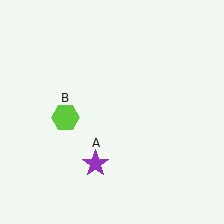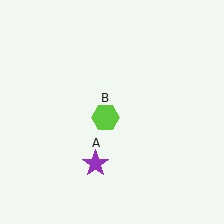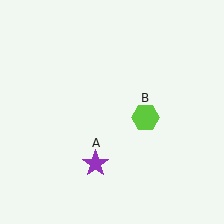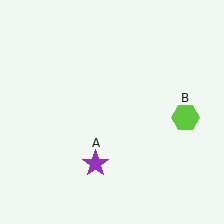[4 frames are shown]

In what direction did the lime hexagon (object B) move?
The lime hexagon (object B) moved right.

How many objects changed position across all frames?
1 object changed position: lime hexagon (object B).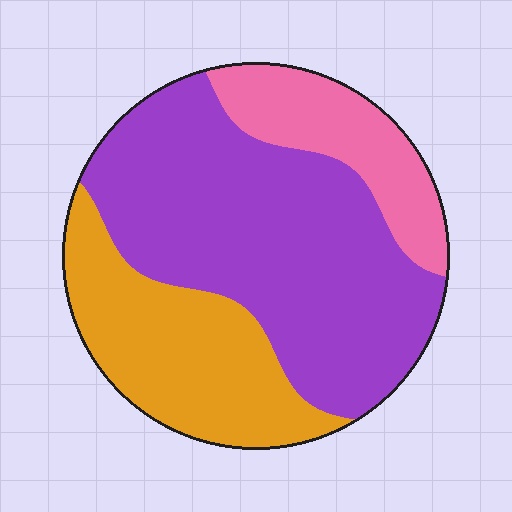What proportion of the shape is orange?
Orange covers roughly 30% of the shape.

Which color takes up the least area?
Pink, at roughly 15%.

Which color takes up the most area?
Purple, at roughly 55%.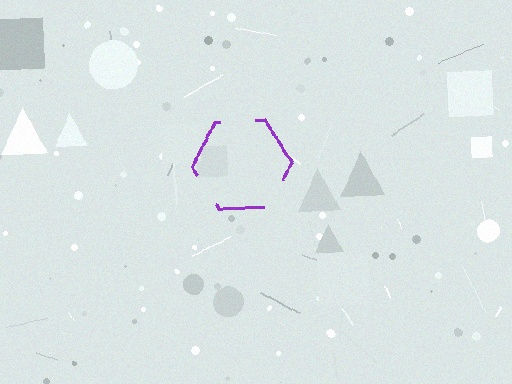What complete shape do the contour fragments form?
The contour fragments form a hexagon.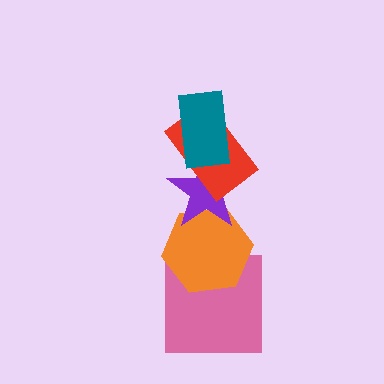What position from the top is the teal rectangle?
The teal rectangle is 1st from the top.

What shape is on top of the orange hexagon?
The purple star is on top of the orange hexagon.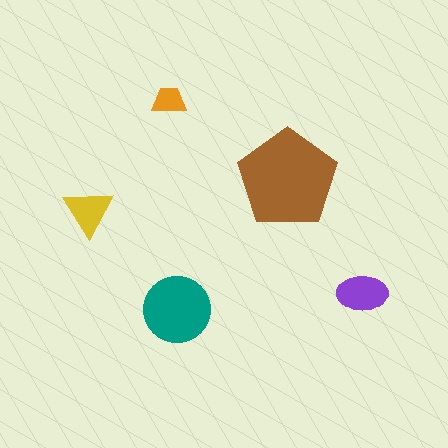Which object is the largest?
The brown pentagon.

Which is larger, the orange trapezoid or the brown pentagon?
The brown pentagon.